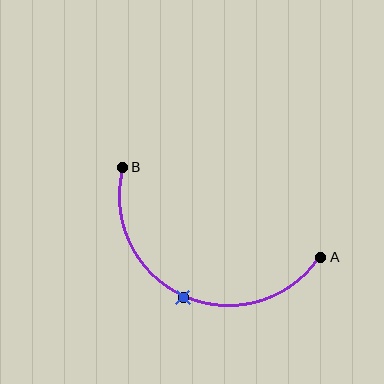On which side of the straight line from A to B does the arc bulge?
The arc bulges below the straight line connecting A and B.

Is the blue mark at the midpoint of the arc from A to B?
Yes. The blue mark lies on the arc at equal arc-length from both A and B — it is the arc midpoint.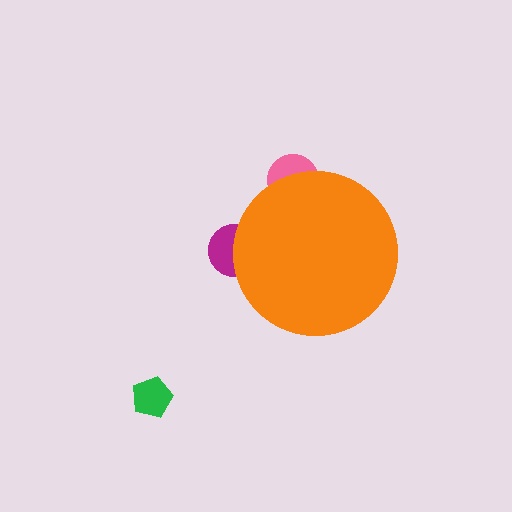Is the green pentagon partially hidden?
No, the green pentagon is fully visible.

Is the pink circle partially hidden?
Yes, the pink circle is partially hidden behind the orange circle.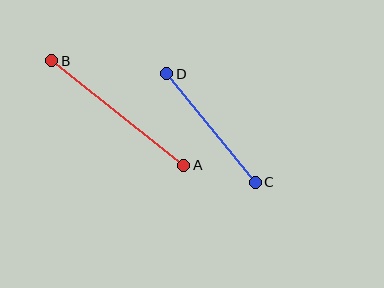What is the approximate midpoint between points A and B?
The midpoint is at approximately (118, 113) pixels.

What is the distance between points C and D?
The distance is approximately 140 pixels.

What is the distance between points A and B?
The distance is approximately 169 pixels.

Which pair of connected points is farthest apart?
Points A and B are farthest apart.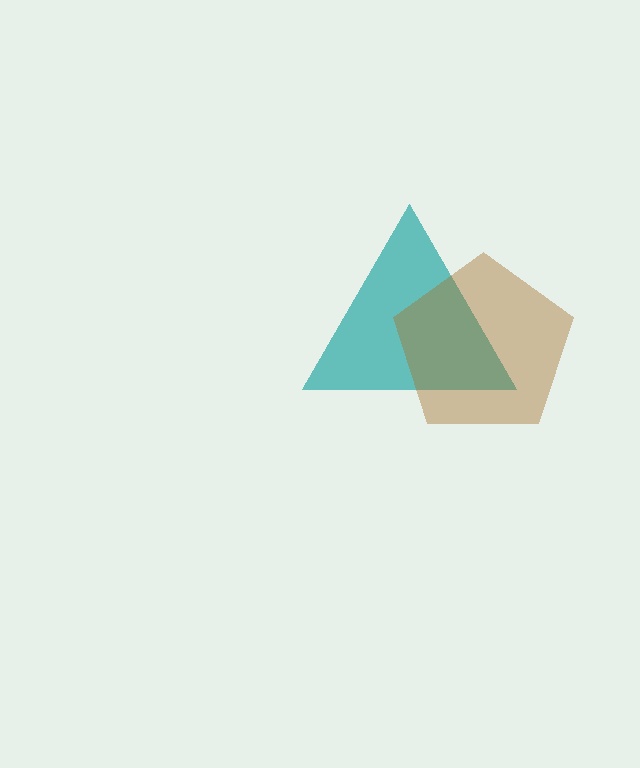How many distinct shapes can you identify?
There are 2 distinct shapes: a teal triangle, a brown pentagon.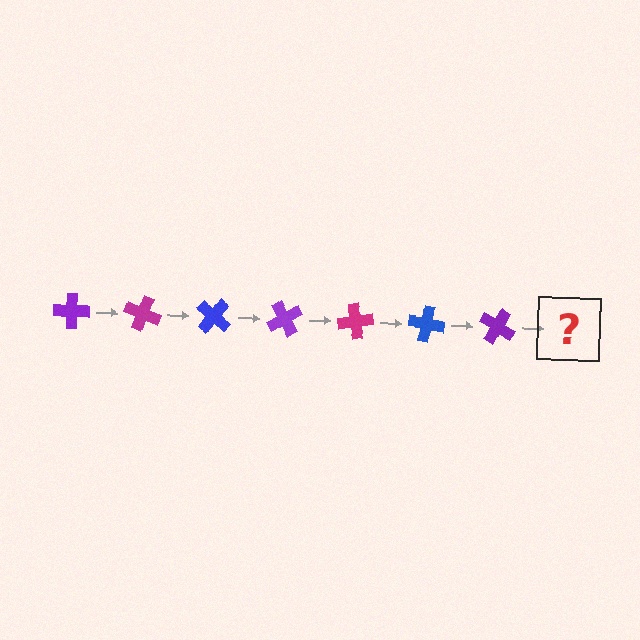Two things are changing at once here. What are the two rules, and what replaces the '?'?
The two rules are that it rotates 20 degrees each step and the color cycles through purple, magenta, and blue. The '?' should be a magenta cross, rotated 140 degrees from the start.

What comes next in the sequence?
The next element should be a magenta cross, rotated 140 degrees from the start.